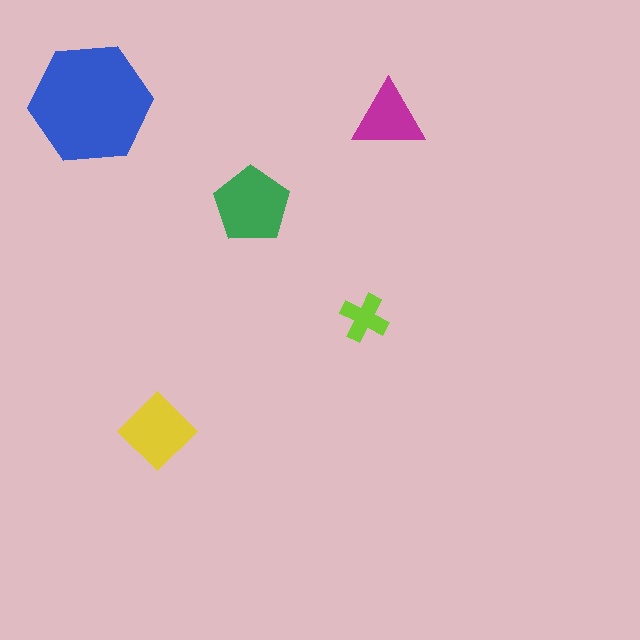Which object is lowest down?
The yellow diamond is bottommost.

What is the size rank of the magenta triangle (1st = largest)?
4th.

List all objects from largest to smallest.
The blue hexagon, the green pentagon, the yellow diamond, the magenta triangle, the lime cross.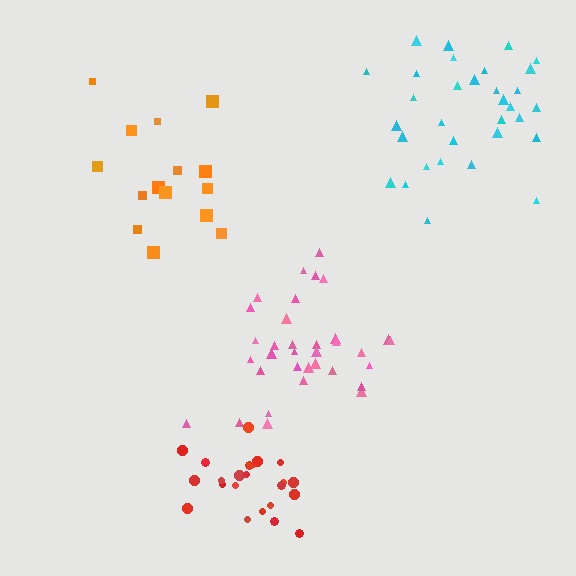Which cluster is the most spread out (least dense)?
Cyan.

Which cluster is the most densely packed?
Red.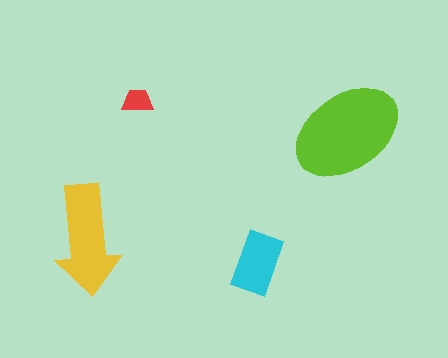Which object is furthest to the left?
The yellow arrow is leftmost.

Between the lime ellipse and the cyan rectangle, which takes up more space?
The lime ellipse.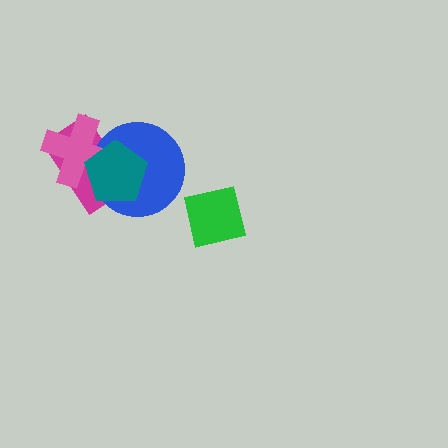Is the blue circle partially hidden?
Yes, it is partially covered by another shape.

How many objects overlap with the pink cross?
3 objects overlap with the pink cross.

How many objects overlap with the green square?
0 objects overlap with the green square.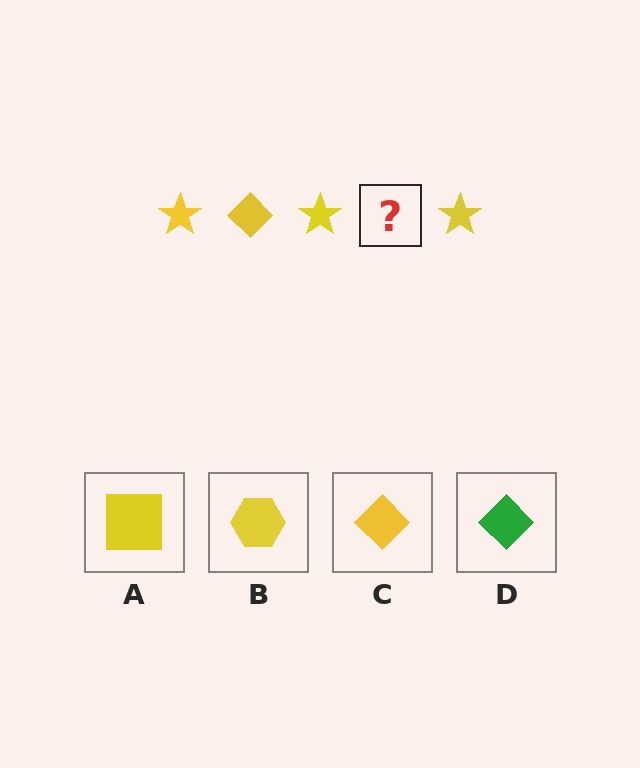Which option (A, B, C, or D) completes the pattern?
C.